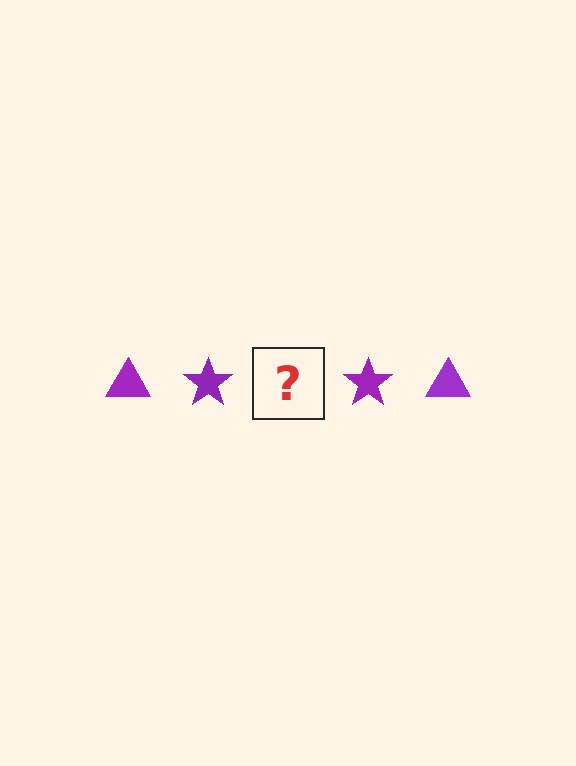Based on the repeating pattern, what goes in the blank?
The blank should be a purple triangle.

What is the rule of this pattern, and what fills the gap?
The rule is that the pattern cycles through triangle, star shapes in purple. The gap should be filled with a purple triangle.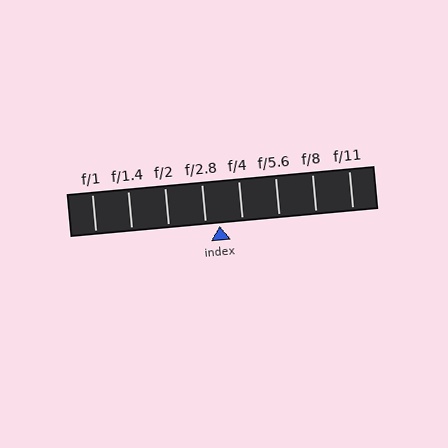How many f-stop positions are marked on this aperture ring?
There are 8 f-stop positions marked.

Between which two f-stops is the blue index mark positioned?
The index mark is between f/2.8 and f/4.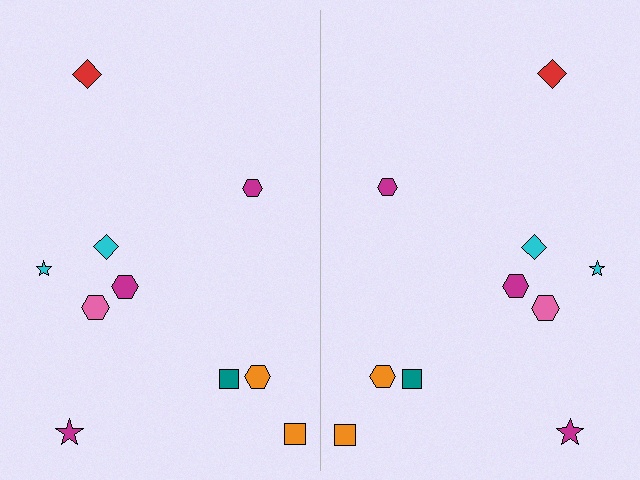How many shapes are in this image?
There are 20 shapes in this image.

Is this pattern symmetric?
Yes, this pattern has bilateral (reflection) symmetry.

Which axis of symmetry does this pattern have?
The pattern has a vertical axis of symmetry running through the center of the image.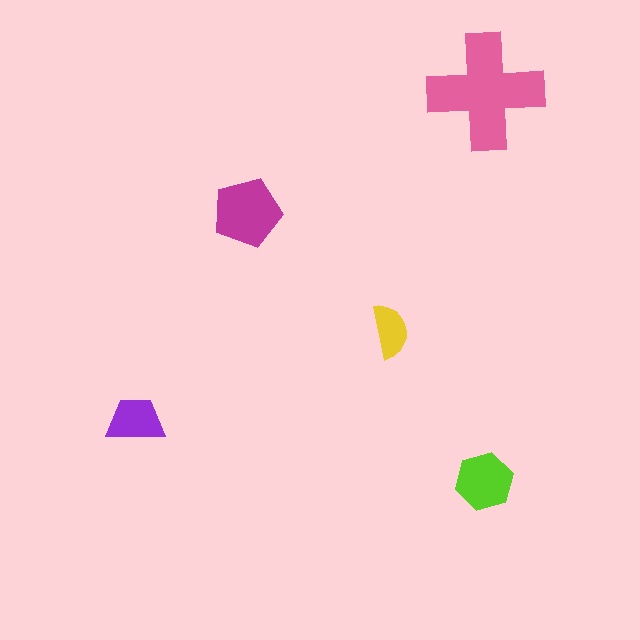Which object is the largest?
The pink cross.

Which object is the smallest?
The yellow semicircle.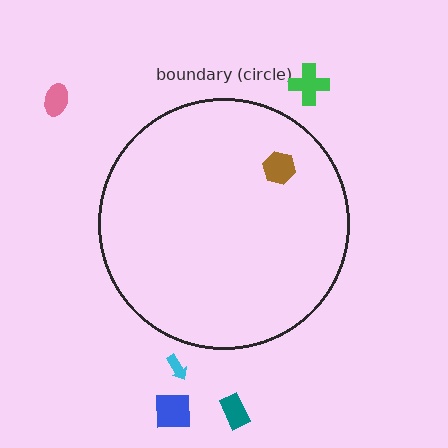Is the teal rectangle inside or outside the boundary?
Outside.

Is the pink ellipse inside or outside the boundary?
Outside.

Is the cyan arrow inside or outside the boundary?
Outside.